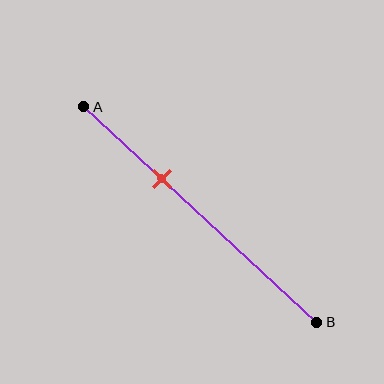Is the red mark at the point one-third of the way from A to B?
Yes, the mark is approximately at the one-third point.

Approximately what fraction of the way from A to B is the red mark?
The red mark is approximately 35% of the way from A to B.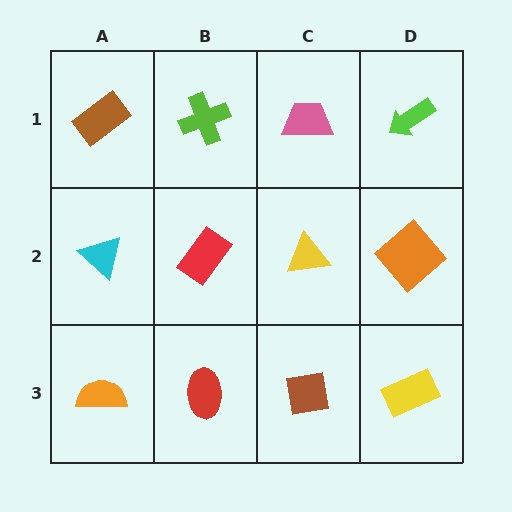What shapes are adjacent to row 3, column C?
A yellow triangle (row 2, column C), a red ellipse (row 3, column B), a yellow rectangle (row 3, column D).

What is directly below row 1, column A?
A cyan triangle.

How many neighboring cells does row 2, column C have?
4.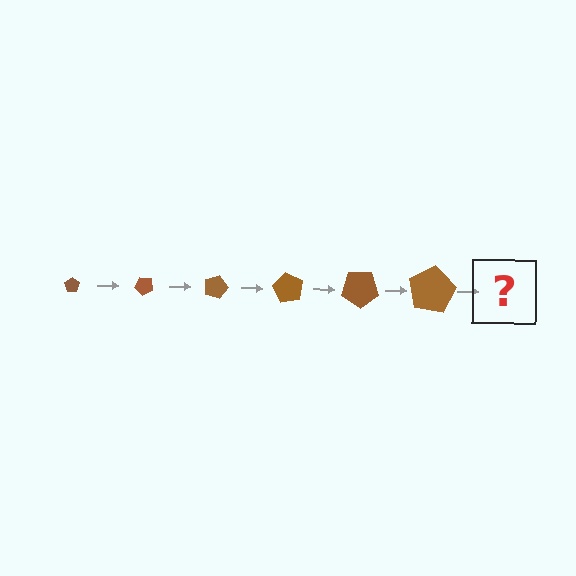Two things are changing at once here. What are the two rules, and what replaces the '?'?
The two rules are that the pentagon grows larger each step and it rotates 45 degrees each step. The '?' should be a pentagon, larger than the previous one and rotated 270 degrees from the start.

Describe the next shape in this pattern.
It should be a pentagon, larger than the previous one and rotated 270 degrees from the start.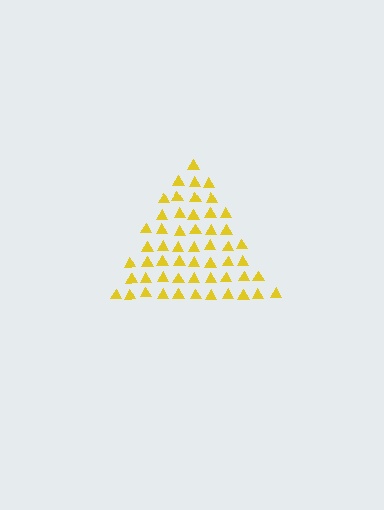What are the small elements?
The small elements are triangles.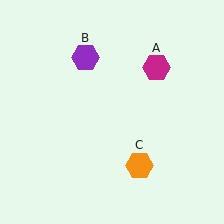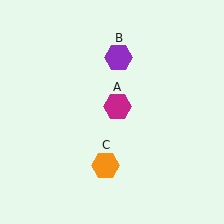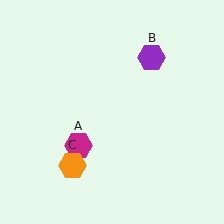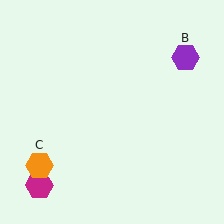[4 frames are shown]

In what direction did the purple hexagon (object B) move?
The purple hexagon (object B) moved right.